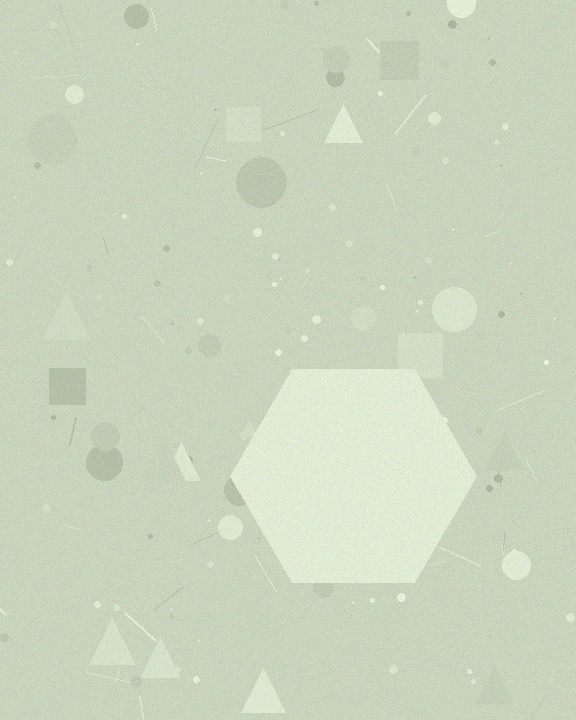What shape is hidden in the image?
A hexagon is hidden in the image.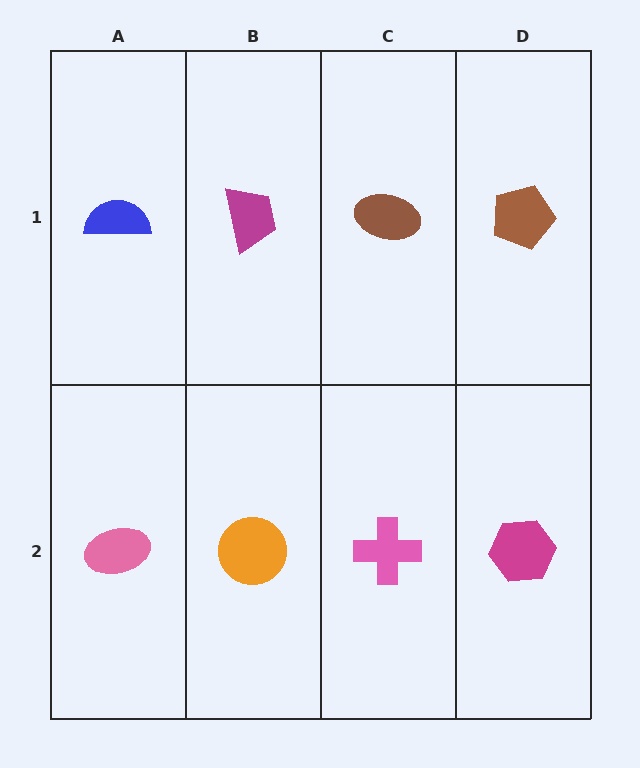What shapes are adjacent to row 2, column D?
A brown pentagon (row 1, column D), a pink cross (row 2, column C).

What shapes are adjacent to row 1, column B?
An orange circle (row 2, column B), a blue semicircle (row 1, column A), a brown ellipse (row 1, column C).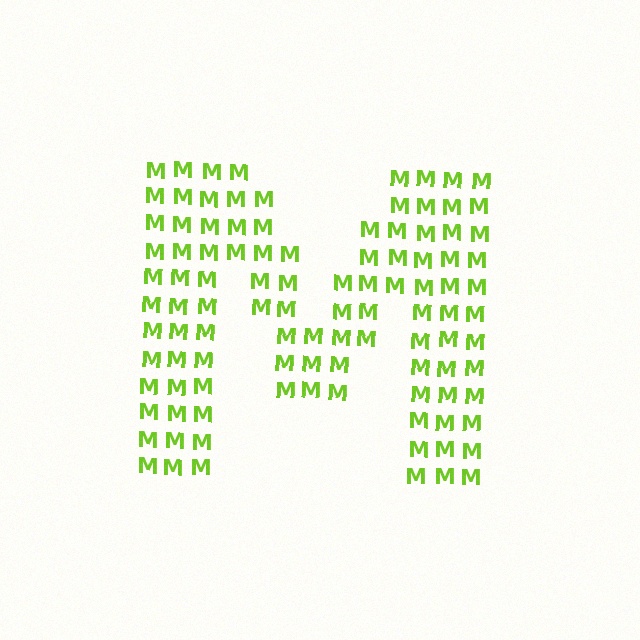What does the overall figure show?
The overall figure shows the letter M.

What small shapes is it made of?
It is made of small letter M's.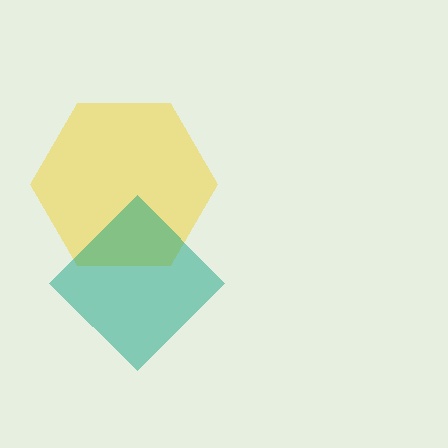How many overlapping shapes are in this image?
There are 2 overlapping shapes in the image.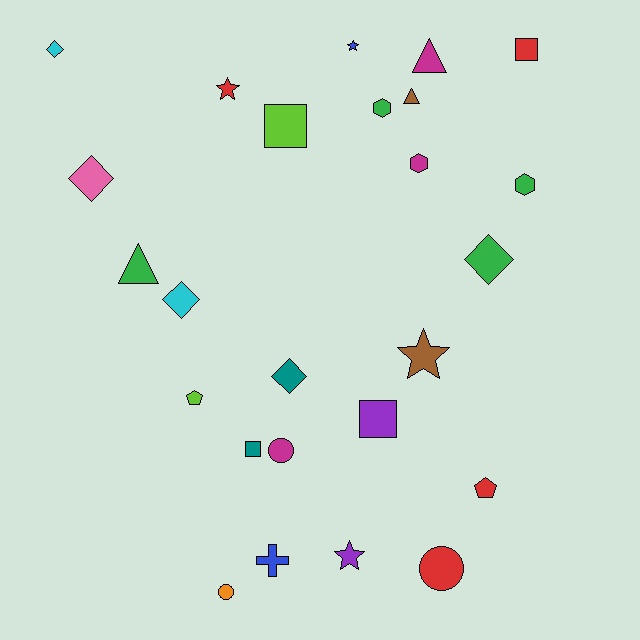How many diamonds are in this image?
There are 5 diamonds.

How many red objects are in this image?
There are 4 red objects.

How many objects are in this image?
There are 25 objects.